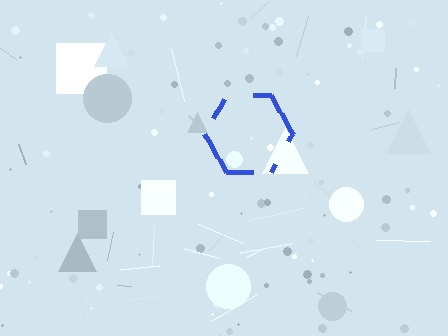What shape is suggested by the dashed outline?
The dashed outline suggests a hexagon.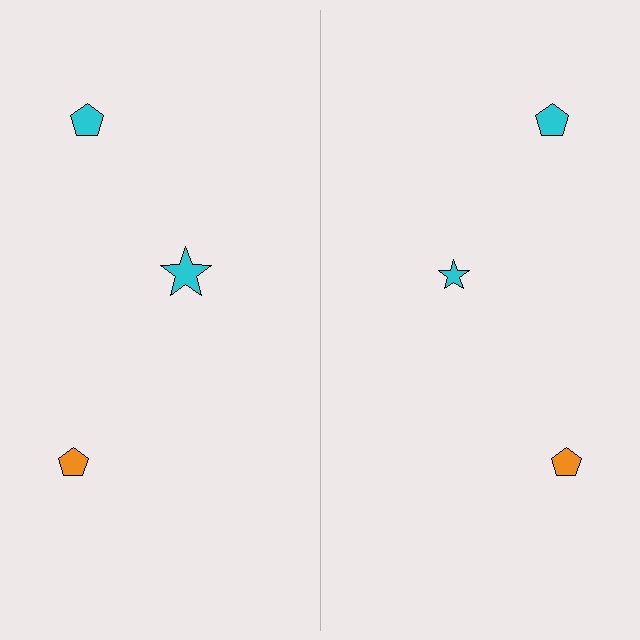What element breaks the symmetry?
The cyan star on the right side has a different size than its mirror counterpart.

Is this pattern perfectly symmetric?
No, the pattern is not perfectly symmetric. The cyan star on the right side has a different size than its mirror counterpart.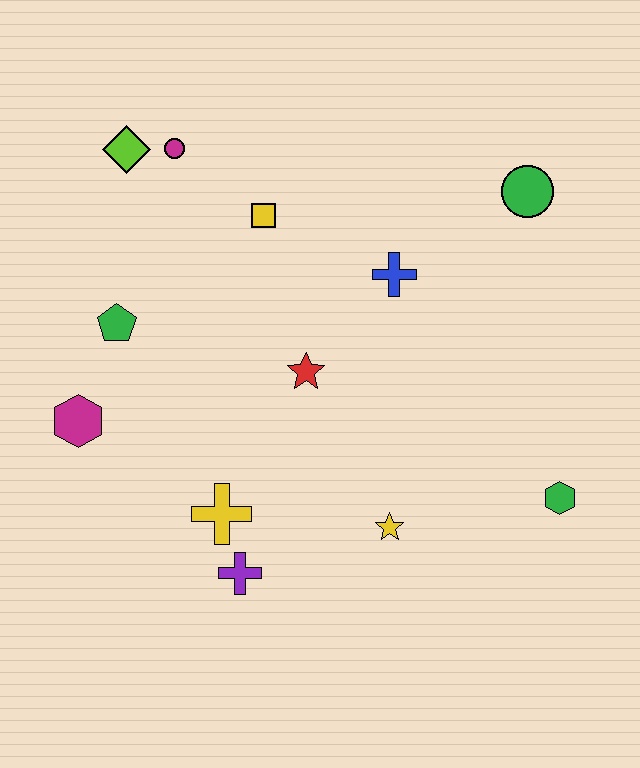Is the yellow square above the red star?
Yes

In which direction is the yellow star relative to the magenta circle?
The yellow star is below the magenta circle.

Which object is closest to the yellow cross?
The purple cross is closest to the yellow cross.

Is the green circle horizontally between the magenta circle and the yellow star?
No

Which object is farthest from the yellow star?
The lime diamond is farthest from the yellow star.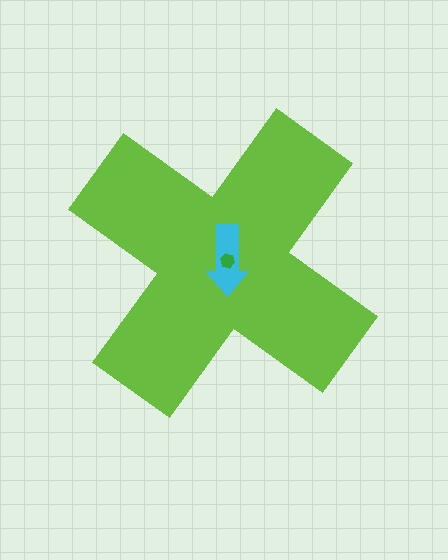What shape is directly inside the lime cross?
The cyan arrow.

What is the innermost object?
The green hexagon.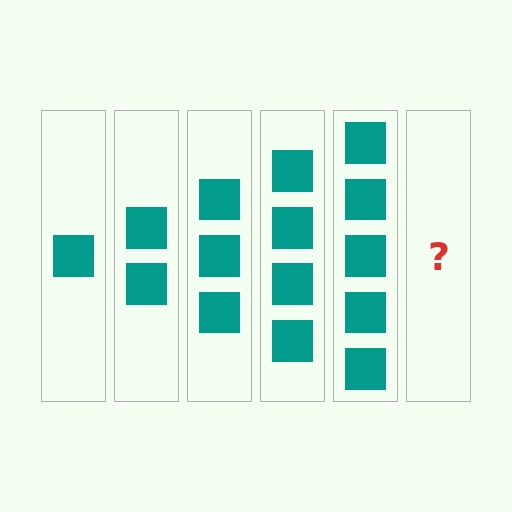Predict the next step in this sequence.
The next step is 6 squares.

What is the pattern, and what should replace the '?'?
The pattern is that each step adds one more square. The '?' should be 6 squares.